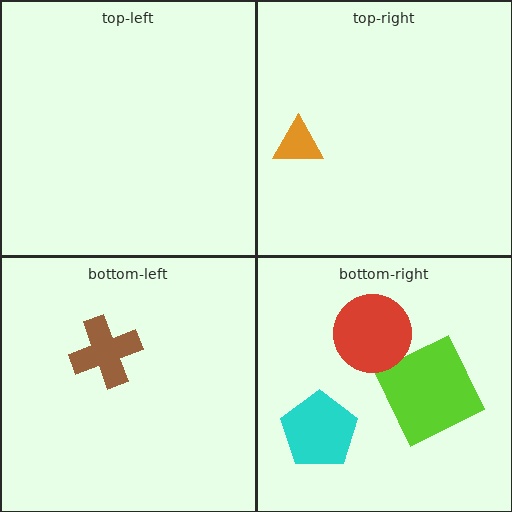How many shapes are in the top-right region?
1.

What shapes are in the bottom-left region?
The brown cross.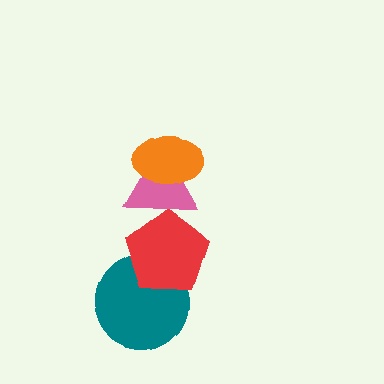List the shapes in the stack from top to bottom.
From top to bottom: the orange ellipse, the pink triangle, the red pentagon, the teal circle.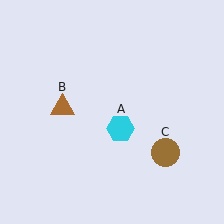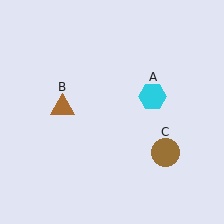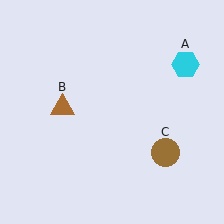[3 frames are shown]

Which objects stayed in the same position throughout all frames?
Brown triangle (object B) and brown circle (object C) remained stationary.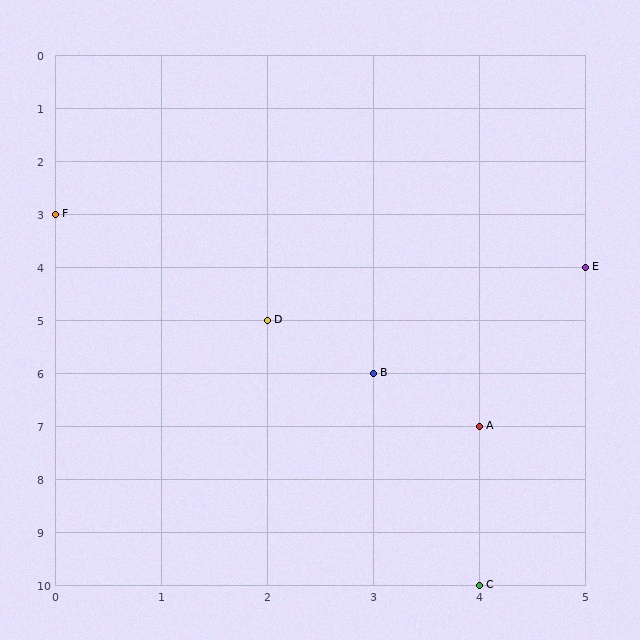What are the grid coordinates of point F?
Point F is at grid coordinates (0, 3).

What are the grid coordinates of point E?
Point E is at grid coordinates (5, 4).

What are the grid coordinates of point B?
Point B is at grid coordinates (3, 6).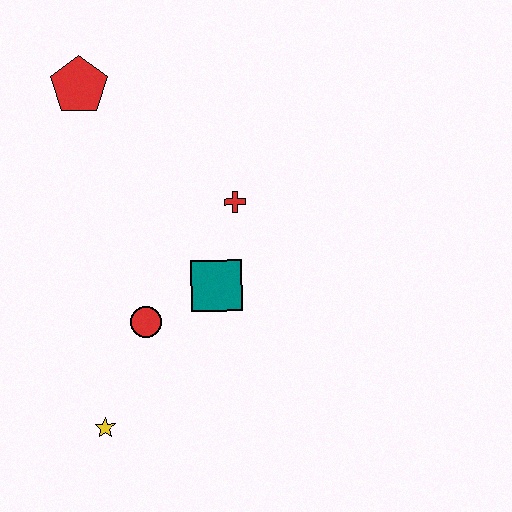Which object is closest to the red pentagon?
The red cross is closest to the red pentagon.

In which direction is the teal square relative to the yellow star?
The teal square is above the yellow star.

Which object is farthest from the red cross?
The yellow star is farthest from the red cross.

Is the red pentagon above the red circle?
Yes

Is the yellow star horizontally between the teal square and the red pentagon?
Yes